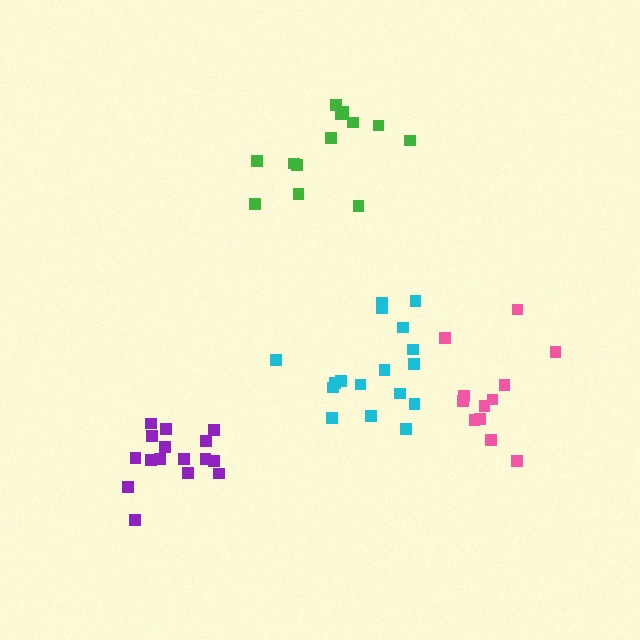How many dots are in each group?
Group 1: 13 dots, Group 2: 17 dots, Group 3: 12 dots, Group 4: 16 dots (58 total).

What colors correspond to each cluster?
The clusters are colored: green, cyan, pink, purple.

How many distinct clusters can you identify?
There are 4 distinct clusters.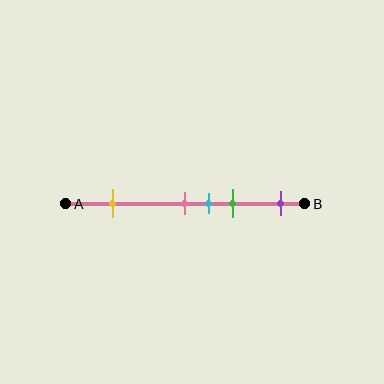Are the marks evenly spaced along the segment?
No, the marks are not evenly spaced.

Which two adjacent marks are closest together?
The pink and cyan marks are the closest adjacent pair.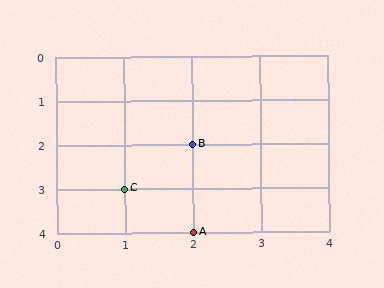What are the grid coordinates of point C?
Point C is at grid coordinates (1, 3).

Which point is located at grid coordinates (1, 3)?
Point C is at (1, 3).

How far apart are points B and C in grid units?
Points B and C are 1 column and 1 row apart (about 1.4 grid units diagonally).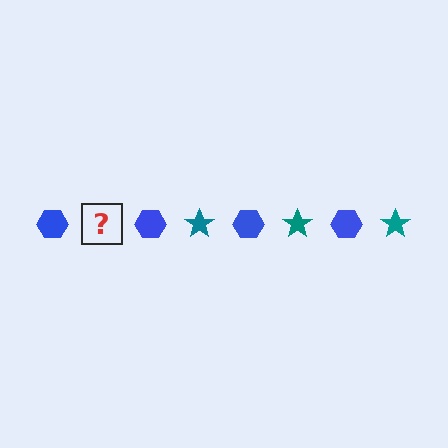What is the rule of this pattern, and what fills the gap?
The rule is that the pattern alternates between blue hexagon and teal star. The gap should be filled with a teal star.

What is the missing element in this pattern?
The missing element is a teal star.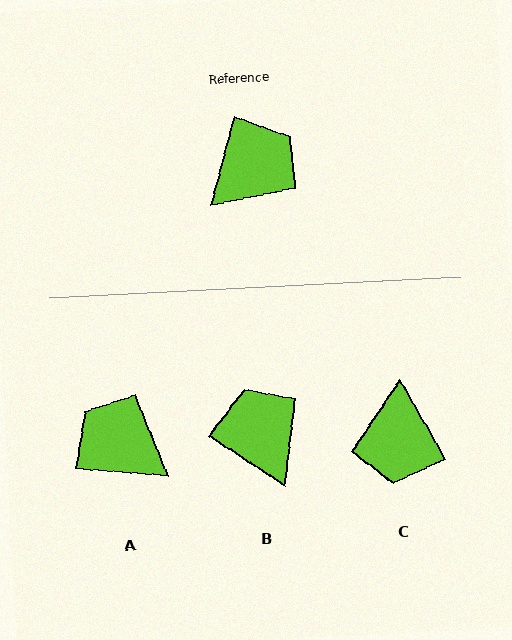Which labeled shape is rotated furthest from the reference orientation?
C, about 135 degrees away.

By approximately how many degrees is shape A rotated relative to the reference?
Approximately 101 degrees counter-clockwise.